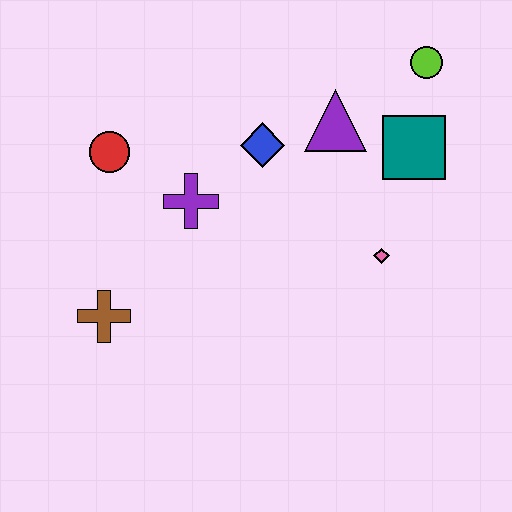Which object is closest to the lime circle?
The teal square is closest to the lime circle.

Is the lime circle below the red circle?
No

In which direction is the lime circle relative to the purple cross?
The lime circle is to the right of the purple cross.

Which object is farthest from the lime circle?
The brown cross is farthest from the lime circle.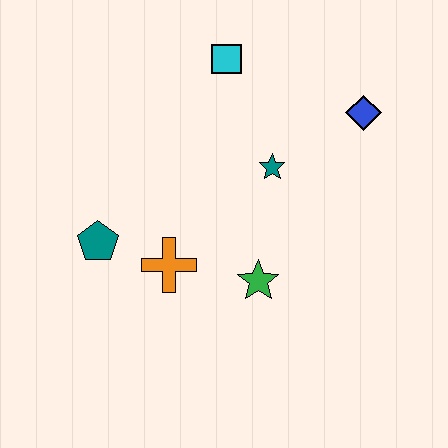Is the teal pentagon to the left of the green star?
Yes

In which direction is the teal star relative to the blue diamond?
The teal star is to the left of the blue diamond.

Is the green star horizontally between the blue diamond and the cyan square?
Yes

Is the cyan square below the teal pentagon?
No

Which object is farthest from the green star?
The cyan square is farthest from the green star.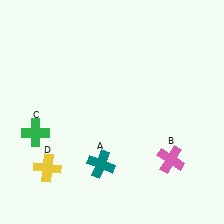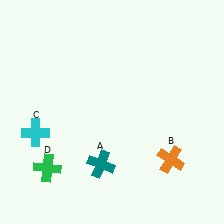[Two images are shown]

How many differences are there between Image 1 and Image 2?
There are 3 differences between the two images.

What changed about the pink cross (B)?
In Image 1, B is pink. In Image 2, it changed to orange.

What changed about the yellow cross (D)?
In Image 1, D is yellow. In Image 2, it changed to green.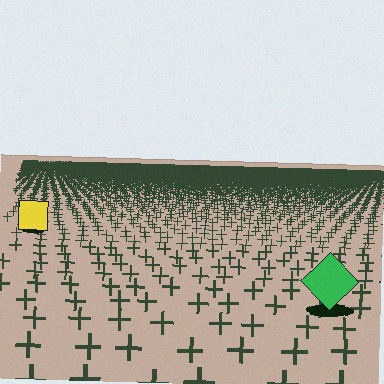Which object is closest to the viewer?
The green diamond is closest. The texture marks near it are larger and more spread out.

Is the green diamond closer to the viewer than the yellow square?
Yes. The green diamond is closer — you can tell from the texture gradient: the ground texture is coarser near it.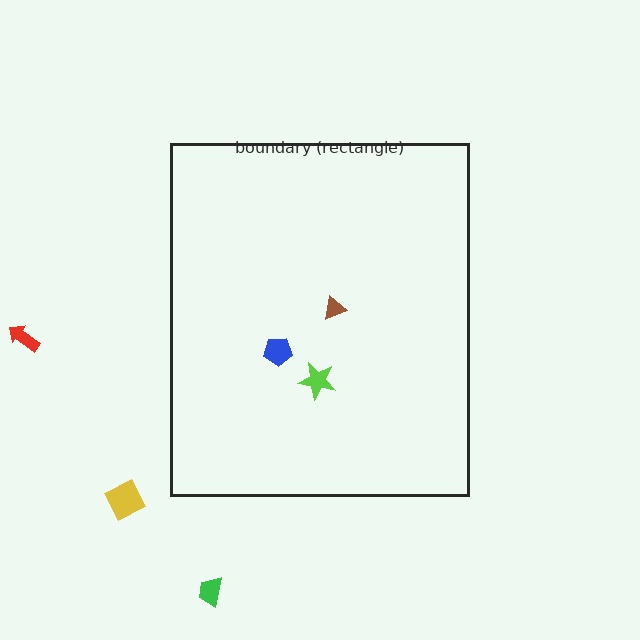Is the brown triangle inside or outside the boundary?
Inside.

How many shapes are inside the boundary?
3 inside, 3 outside.